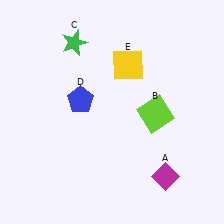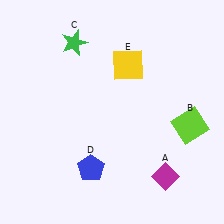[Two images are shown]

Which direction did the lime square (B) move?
The lime square (B) moved right.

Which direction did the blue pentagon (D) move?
The blue pentagon (D) moved down.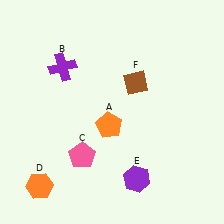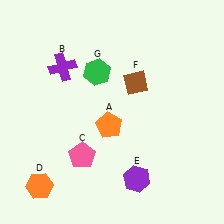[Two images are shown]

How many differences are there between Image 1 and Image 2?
There is 1 difference between the two images.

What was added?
A green hexagon (G) was added in Image 2.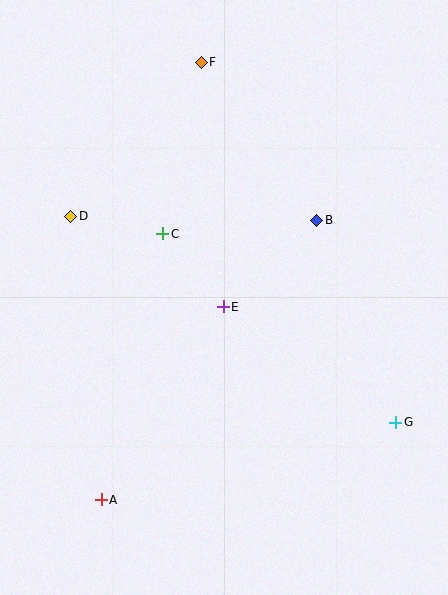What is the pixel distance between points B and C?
The distance between B and C is 154 pixels.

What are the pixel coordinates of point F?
Point F is at (201, 62).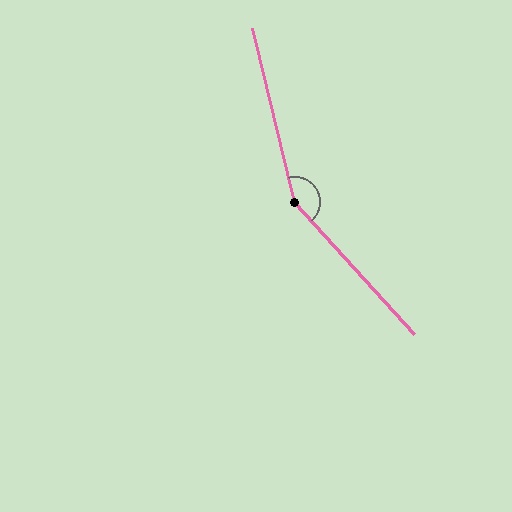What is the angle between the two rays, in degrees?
Approximately 151 degrees.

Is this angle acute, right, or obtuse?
It is obtuse.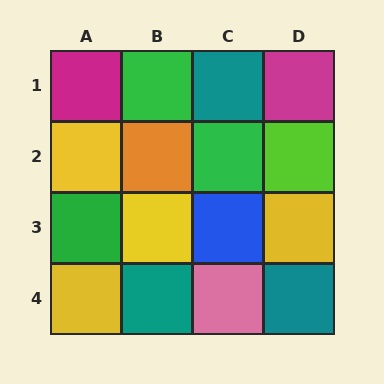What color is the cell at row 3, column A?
Green.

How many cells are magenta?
2 cells are magenta.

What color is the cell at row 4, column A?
Yellow.